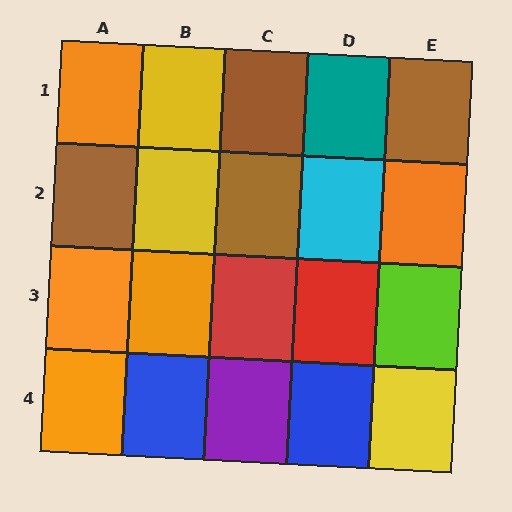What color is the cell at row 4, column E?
Yellow.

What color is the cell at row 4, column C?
Purple.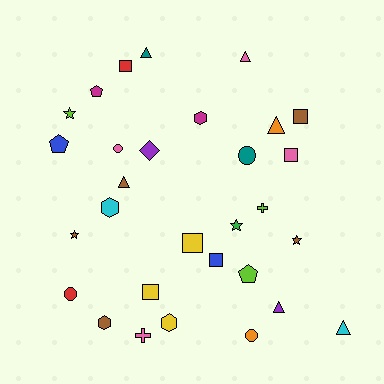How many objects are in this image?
There are 30 objects.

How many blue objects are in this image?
There are 2 blue objects.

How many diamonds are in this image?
There is 1 diamond.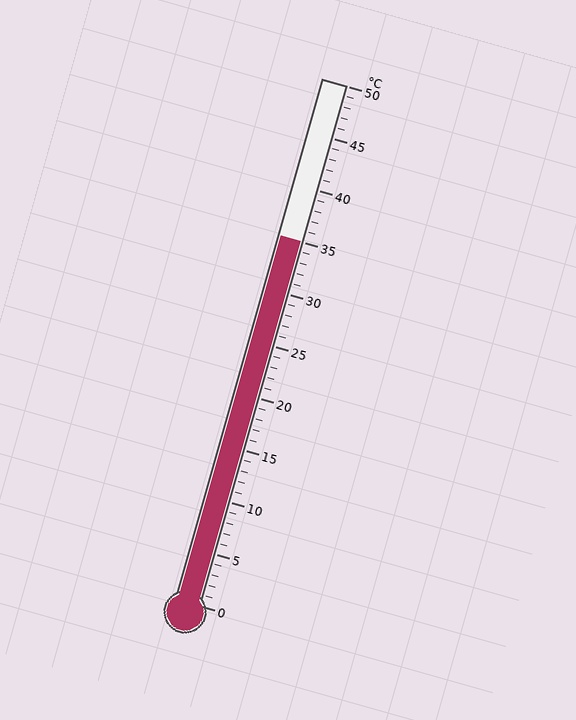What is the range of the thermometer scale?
The thermometer scale ranges from 0°C to 50°C.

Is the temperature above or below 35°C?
The temperature is at 35°C.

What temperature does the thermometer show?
The thermometer shows approximately 35°C.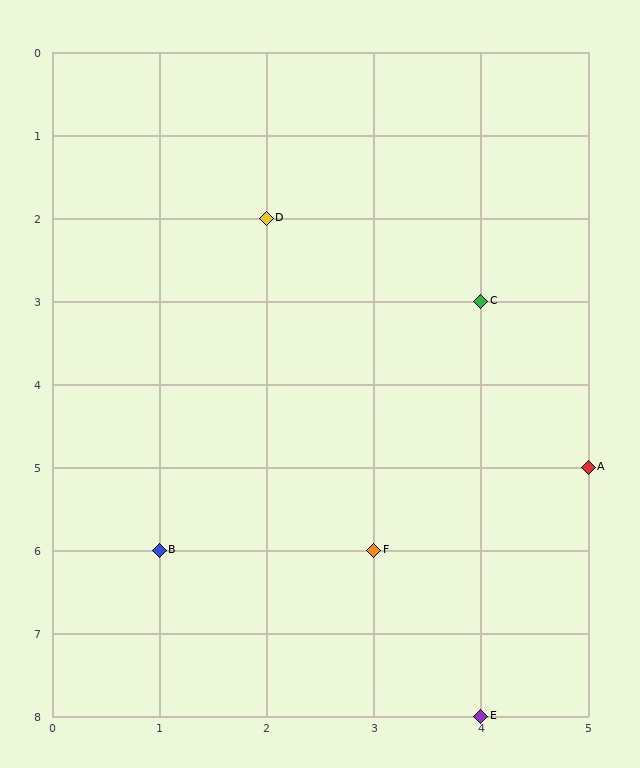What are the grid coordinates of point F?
Point F is at grid coordinates (3, 6).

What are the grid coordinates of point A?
Point A is at grid coordinates (5, 5).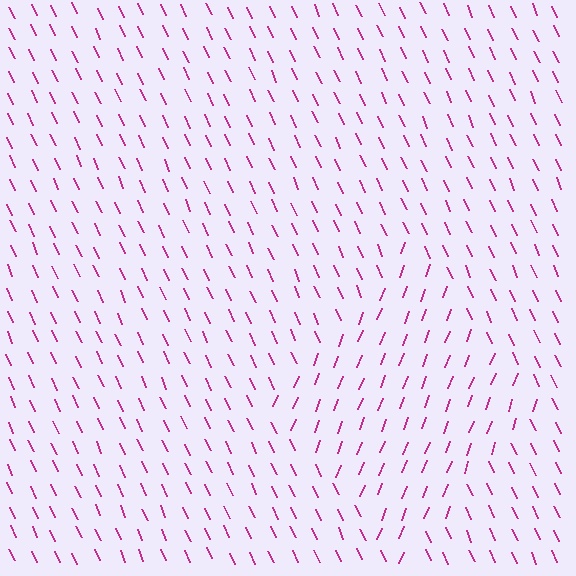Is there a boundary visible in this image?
Yes, there is a texture boundary formed by a change in line orientation.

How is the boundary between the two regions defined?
The boundary is defined purely by a change in line orientation (approximately 45 degrees difference). All lines are the same color and thickness.